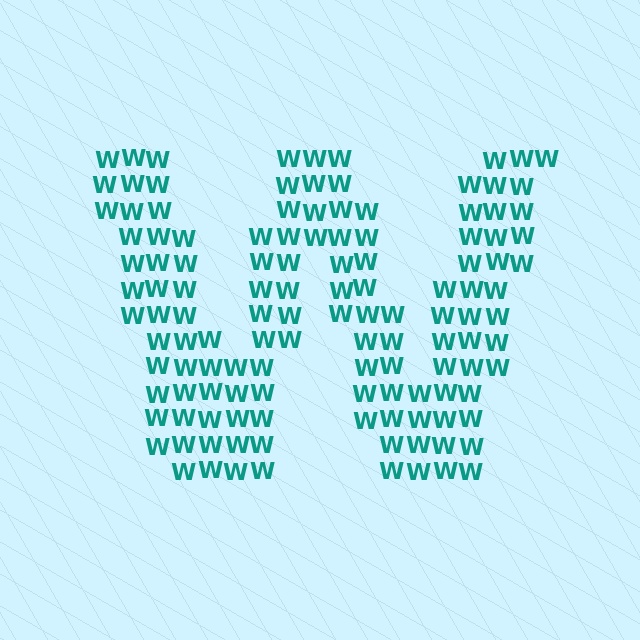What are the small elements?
The small elements are letter W's.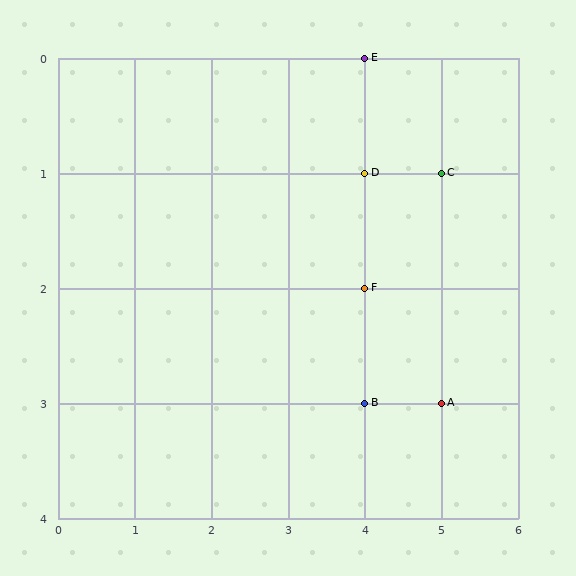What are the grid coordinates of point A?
Point A is at grid coordinates (5, 3).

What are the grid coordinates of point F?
Point F is at grid coordinates (4, 2).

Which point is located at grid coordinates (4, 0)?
Point E is at (4, 0).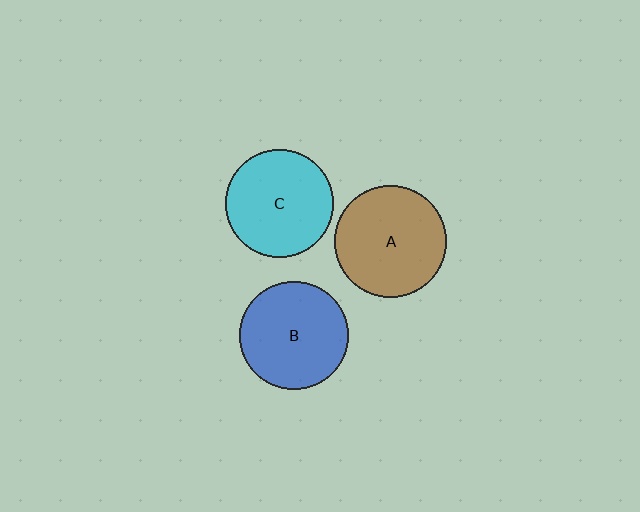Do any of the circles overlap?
No, none of the circles overlap.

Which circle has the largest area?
Circle A (brown).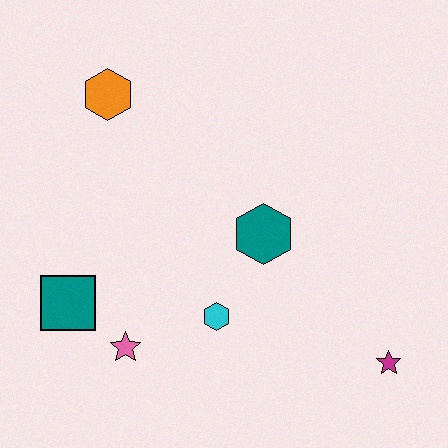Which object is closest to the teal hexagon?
The cyan hexagon is closest to the teal hexagon.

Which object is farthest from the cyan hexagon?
The orange hexagon is farthest from the cyan hexagon.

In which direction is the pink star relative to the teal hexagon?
The pink star is to the left of the teal hexagon.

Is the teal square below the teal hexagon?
Yes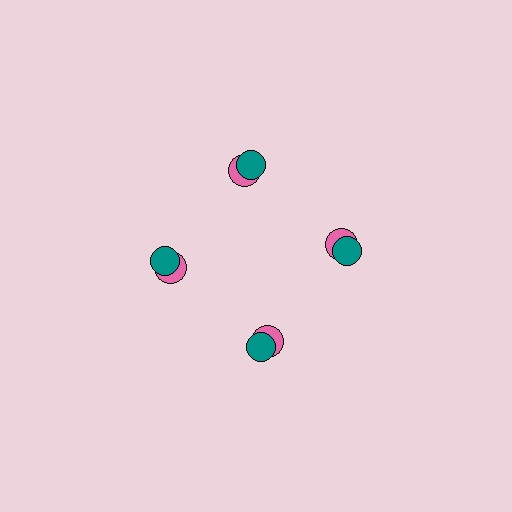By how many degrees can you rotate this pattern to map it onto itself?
The pattern maps onto itself every 90 degrees of rotation.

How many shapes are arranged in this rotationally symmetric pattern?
There are 8 shapes, arranged in 4 groups of 2.